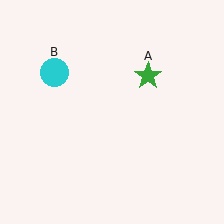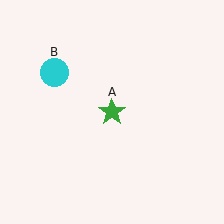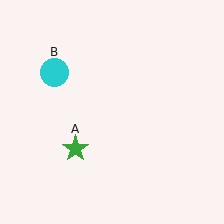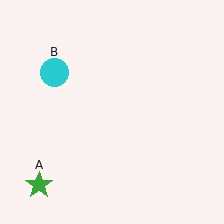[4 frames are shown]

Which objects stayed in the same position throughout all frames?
Cyan circle (object B) remained stationary.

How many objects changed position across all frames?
1 object changed position: green star (object A).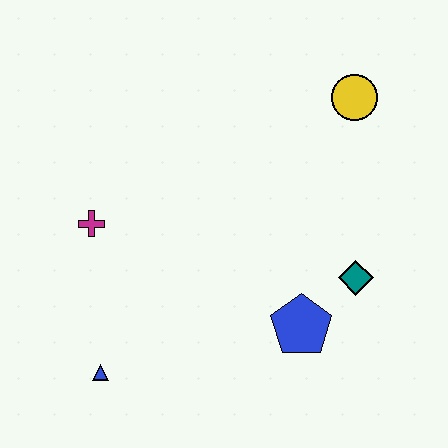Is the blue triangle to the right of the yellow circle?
No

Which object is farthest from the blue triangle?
The yellow circle is farthest from the blue triangle.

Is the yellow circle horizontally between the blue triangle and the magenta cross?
No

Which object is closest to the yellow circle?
The teal diamond is closest to the yellow circle.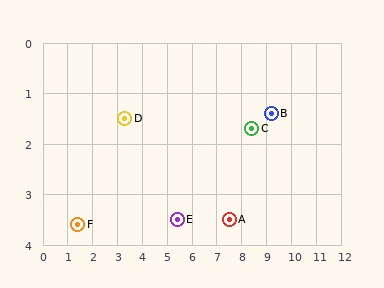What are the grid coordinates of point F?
Point F is at approximately (1.4, 3.6).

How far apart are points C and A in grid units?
Points C and A are about 2.0 grid units apart.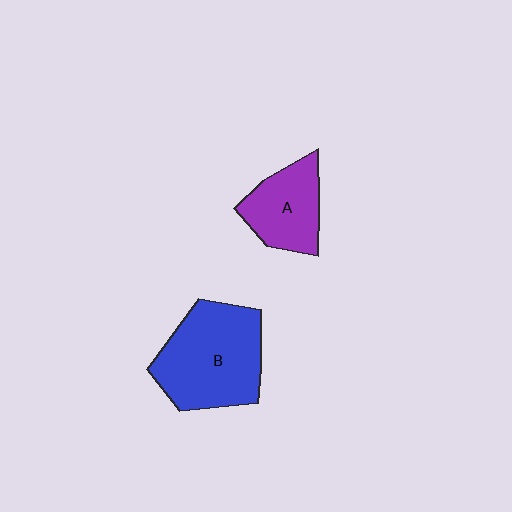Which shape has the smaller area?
Shape A (purple).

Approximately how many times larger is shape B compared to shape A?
Approximately 1.7 times.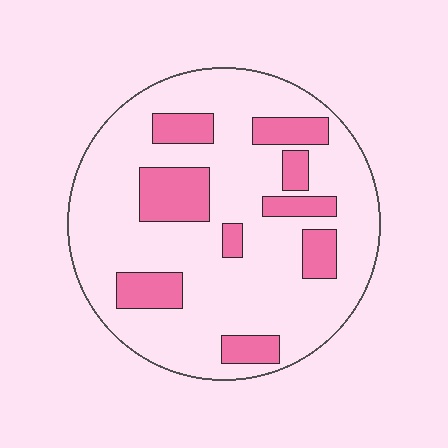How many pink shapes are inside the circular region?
9.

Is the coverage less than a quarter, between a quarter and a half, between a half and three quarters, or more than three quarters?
Less than a quarter.